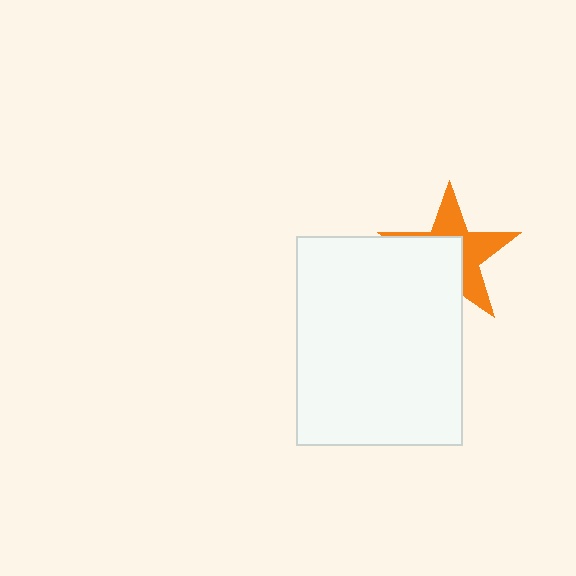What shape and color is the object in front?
The object in front is a white rectangle.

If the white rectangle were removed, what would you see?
You would see the complete orange star.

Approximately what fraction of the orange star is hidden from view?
Roughly 50% of the orange star is hidden behind the white rectangle.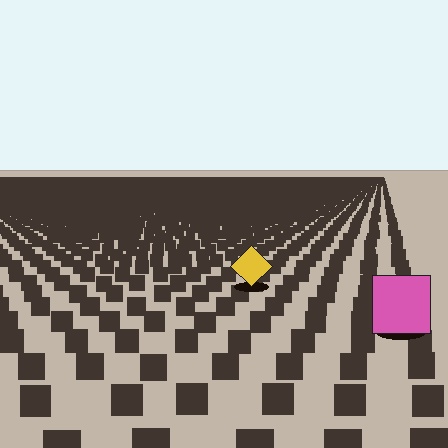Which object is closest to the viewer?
The pink square is closest. The texture marks near it are larger and more spread out.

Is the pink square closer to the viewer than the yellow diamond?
Yes. The pink square is closer — you can tell from the texture gradient: the ground texture is coarser near it.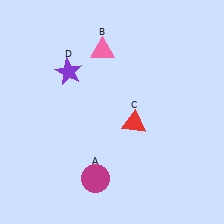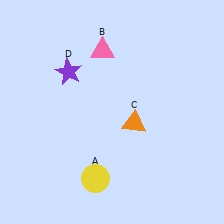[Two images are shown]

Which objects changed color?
A changed from magenta to yellow. C changed from red to orange.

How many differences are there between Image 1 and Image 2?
There are 2 differences between the two images.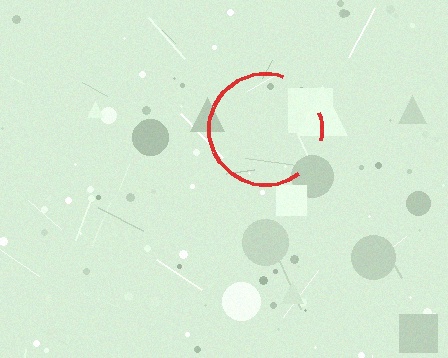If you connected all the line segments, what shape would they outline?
They would outline a circle.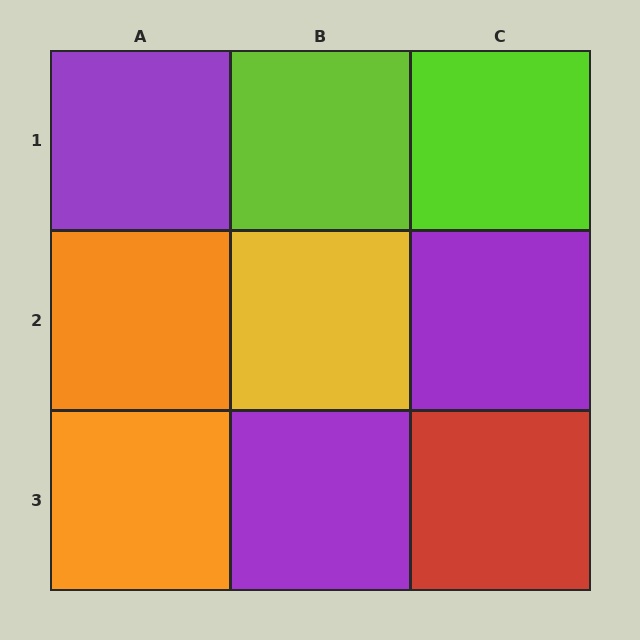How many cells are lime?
2 cells are lime.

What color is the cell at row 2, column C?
Purple.